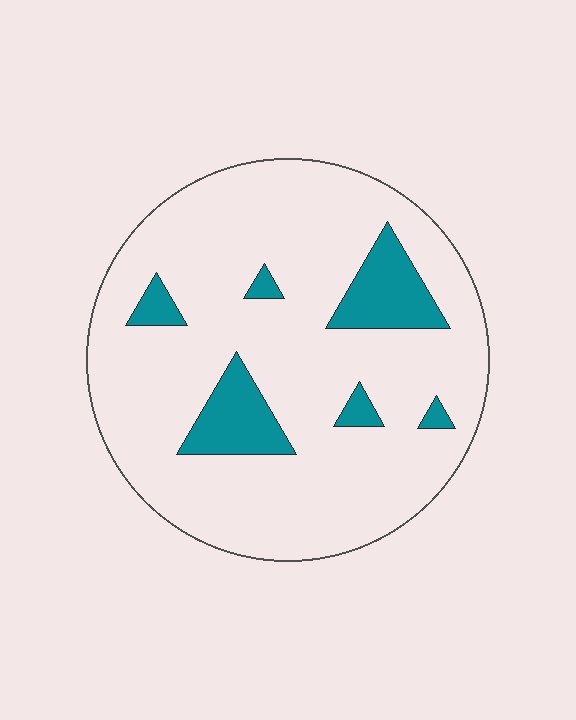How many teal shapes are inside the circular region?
6.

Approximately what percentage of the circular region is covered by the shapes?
Approximately 15%.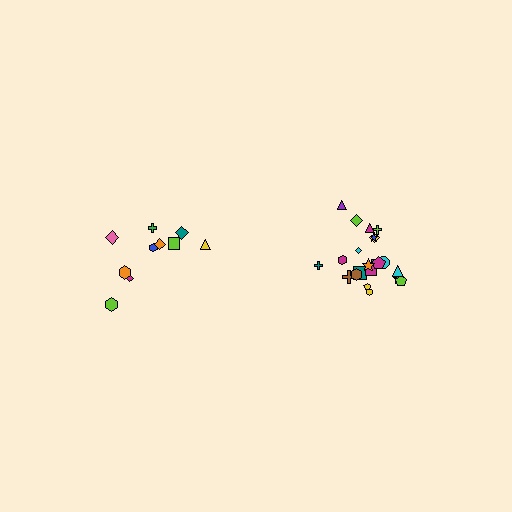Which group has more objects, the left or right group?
The right group.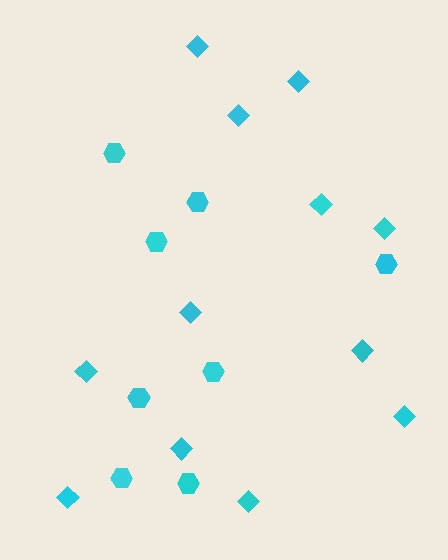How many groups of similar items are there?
There are 2 groups: one group of diamonds (12) and one group of hexagons (8).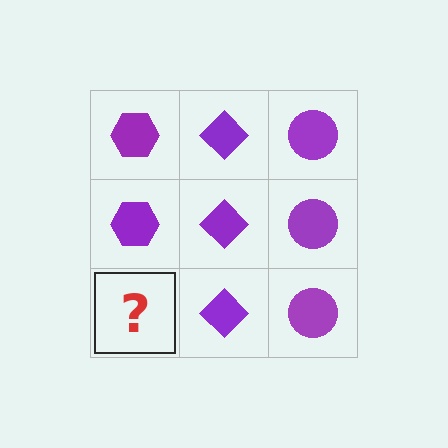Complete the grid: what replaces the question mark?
The question mark should be replaced with a purple hexagon.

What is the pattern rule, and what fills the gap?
The rule is that each column has a consistent shape. The gap should be filled with a purple hexagon.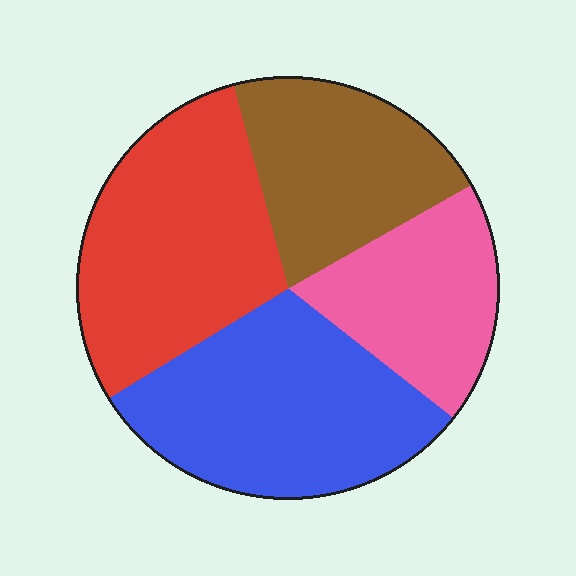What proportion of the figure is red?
Red covers roughly 30% of the figure.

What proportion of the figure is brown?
Brown takes up less than a quarter of the figure.